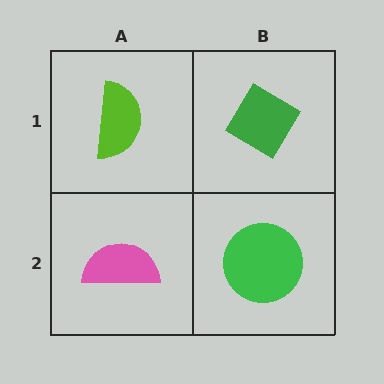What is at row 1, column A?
A lime semicircle.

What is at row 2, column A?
A pink semicircle.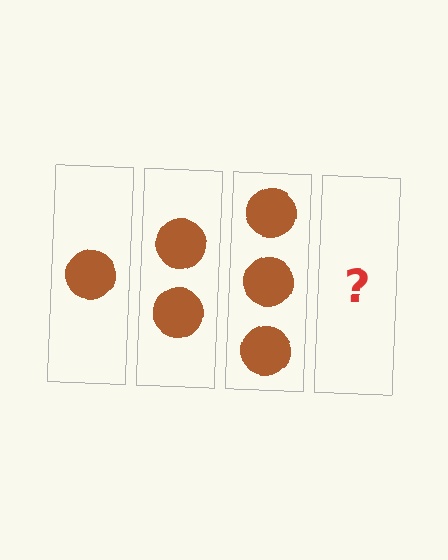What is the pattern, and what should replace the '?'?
The pattern is that each step adds one more circle. The '?' should be 4 circles.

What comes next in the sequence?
The next element should be 4 circles.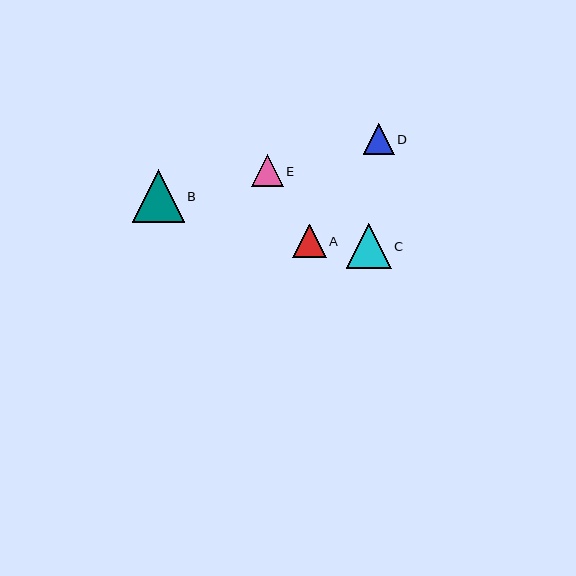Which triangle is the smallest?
Triangle D is the smallest with a size of approximately 31 pixels.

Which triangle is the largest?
Triangle B is the largest with a size of approximately 52 pixels.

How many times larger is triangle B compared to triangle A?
Triangle B is approximately 1.6 times the size of triangle A.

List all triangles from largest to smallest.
From largest to smallest: B, C, A, E, D.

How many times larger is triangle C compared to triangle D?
Triangle C is approximately 1.4 times the size of triangle D.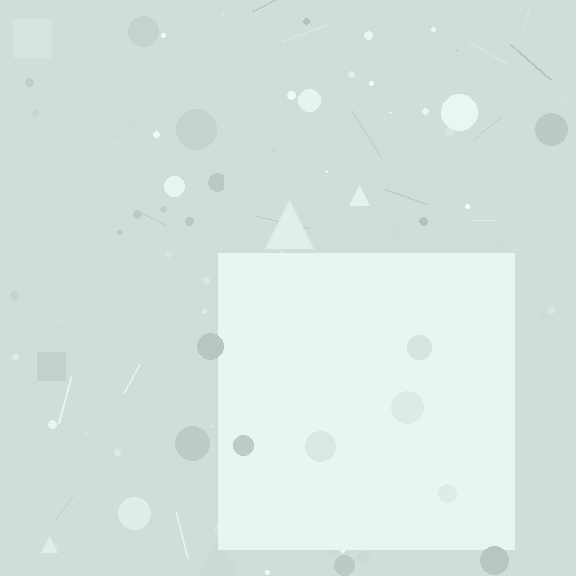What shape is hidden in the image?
A square is hidden in the image.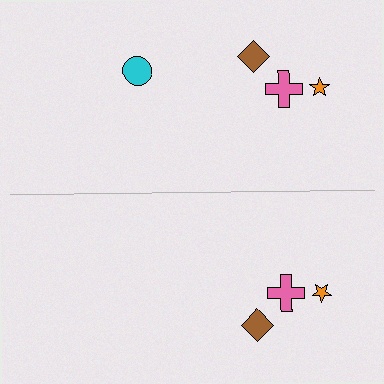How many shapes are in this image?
There are 7 shapes in this image.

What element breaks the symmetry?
A cyan circle is missing from the bottom side.